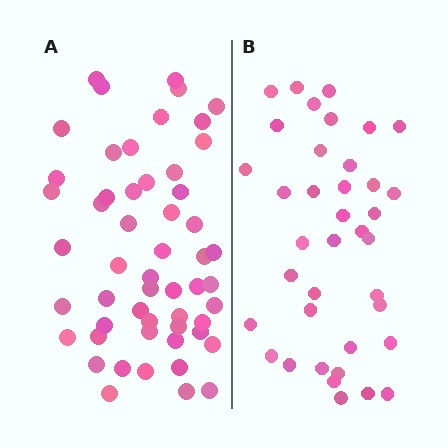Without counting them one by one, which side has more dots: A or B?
Region A (the left region) has more dots.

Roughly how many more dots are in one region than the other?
Region A has approximately 15 more dots than region B.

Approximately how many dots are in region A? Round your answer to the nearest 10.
About 50 dots. (The exact count is 54, which rounds to 50.)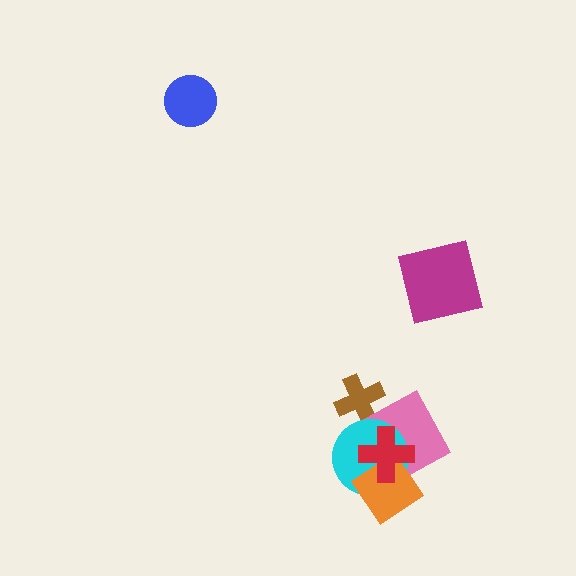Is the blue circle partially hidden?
No, no other shape covers it.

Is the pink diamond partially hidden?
Yes, it is partially covered by another shape.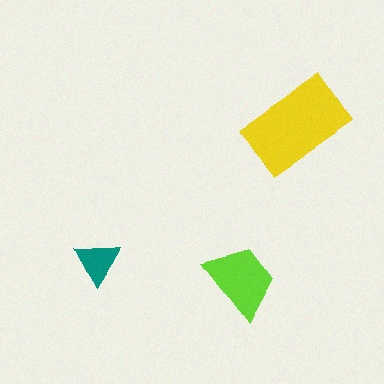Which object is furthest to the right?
The yellow rectangle is rightmost.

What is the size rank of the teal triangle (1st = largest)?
3rd.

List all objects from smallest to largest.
The teal triangle, the lime trapezoid, the yellow rectangle.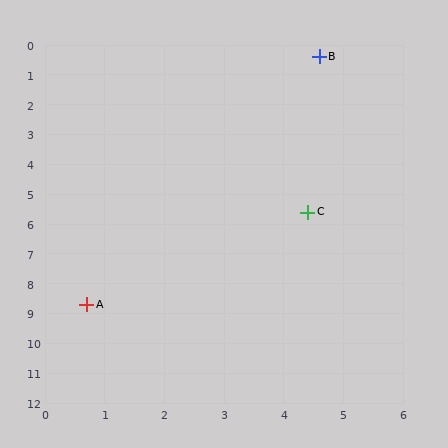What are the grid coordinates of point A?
Point A is at approximately (0.7, 8.7).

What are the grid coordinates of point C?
Point C is at approximately (4.4, 5.6).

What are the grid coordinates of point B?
Point B is at approximately (4.6, 0.4).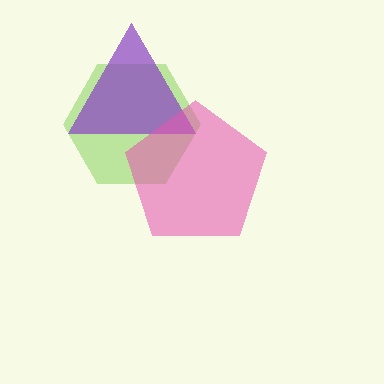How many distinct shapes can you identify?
There are 3 distinct shapes: a lime hexagon, a purple triangle, a pink pentagon.